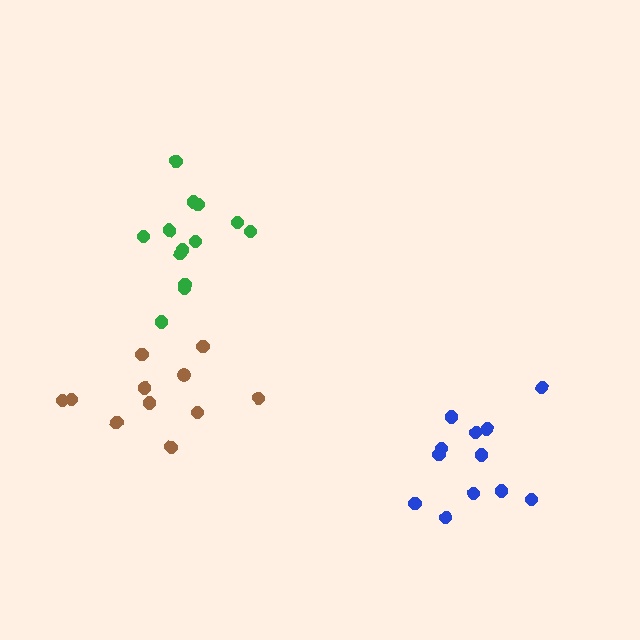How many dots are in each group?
Group 1: 12 dots, Group 2: 11 dots, Group 3: 13 dots (36 total).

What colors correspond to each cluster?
The clusters are colored: blue, brown, green.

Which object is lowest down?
The blue cluster is bottommost.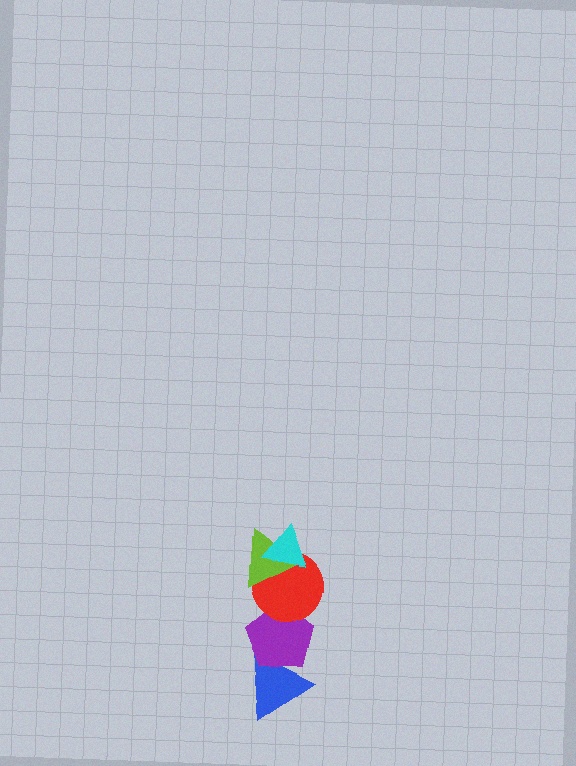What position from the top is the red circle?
The red circle is 3rd from the top.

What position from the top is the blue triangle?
The blue triangle is 5th from the top.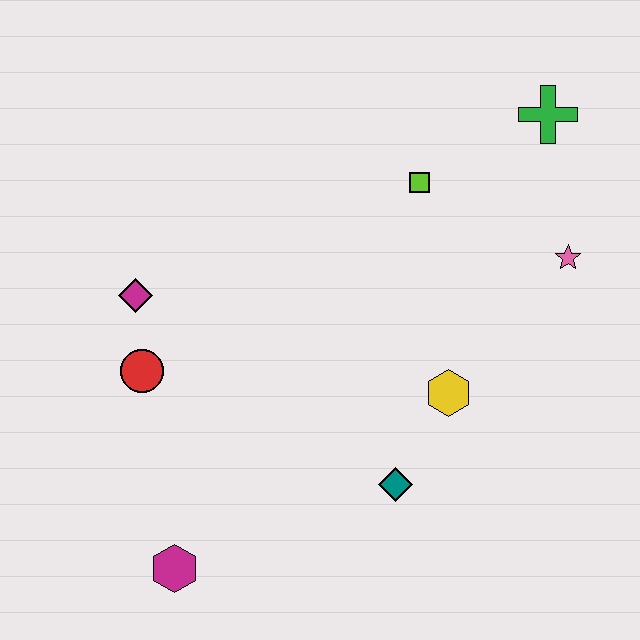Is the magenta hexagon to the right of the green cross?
No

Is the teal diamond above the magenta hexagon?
Yes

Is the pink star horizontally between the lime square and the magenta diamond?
No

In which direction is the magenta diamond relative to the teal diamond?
The magenta diamond is to the left of the teal diamond.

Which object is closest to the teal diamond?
The yellow hexagon is closest to the teal diamond.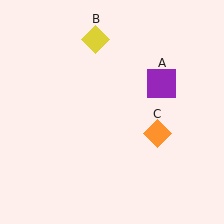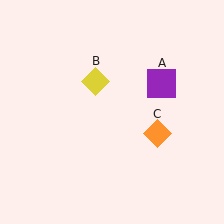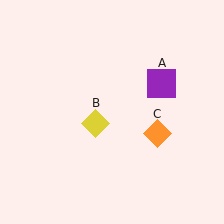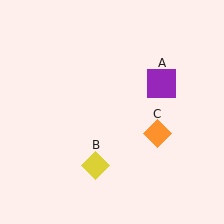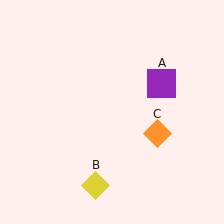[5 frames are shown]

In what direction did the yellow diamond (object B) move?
The yellow diamond (object B) moved down.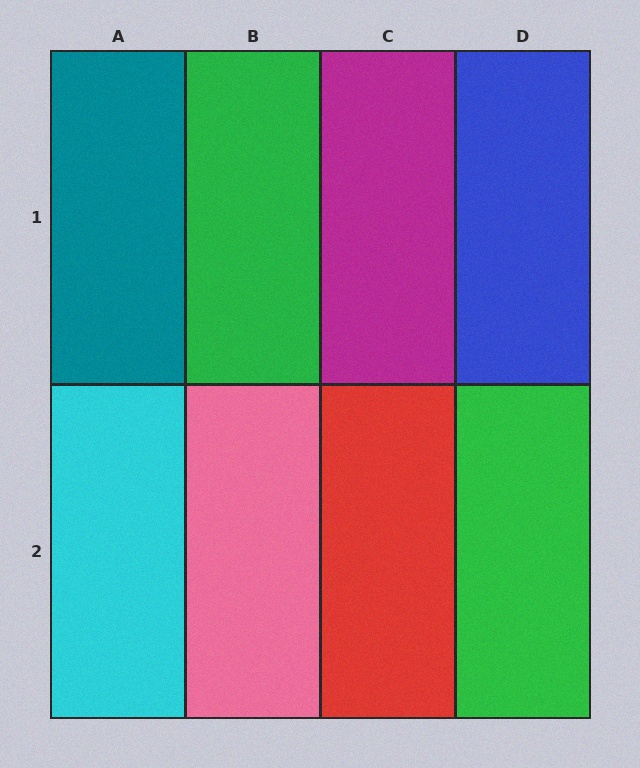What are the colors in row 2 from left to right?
Cyan, pink, red, green.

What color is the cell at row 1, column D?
Blue.